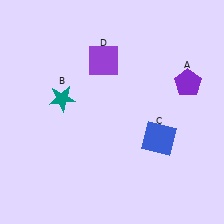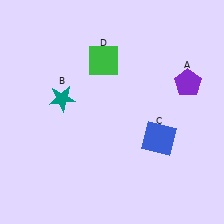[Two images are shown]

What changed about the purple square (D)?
In Image 1, D is purple. In Image 2, it changed to green.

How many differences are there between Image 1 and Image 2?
There is 1 difference between the two images.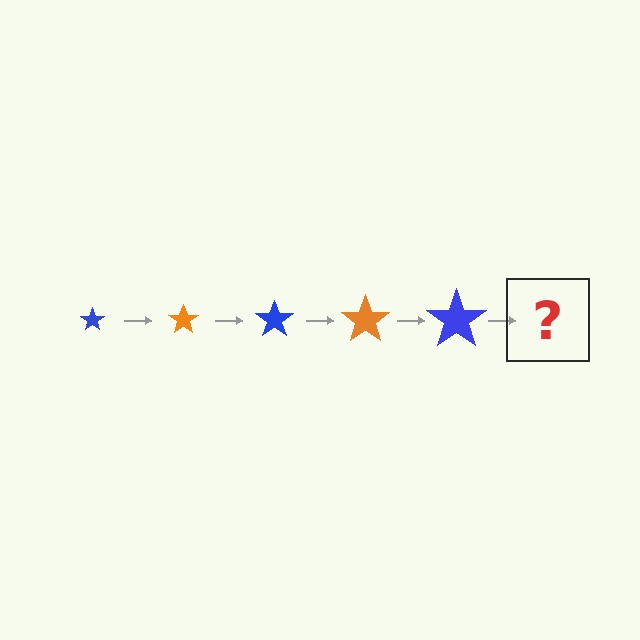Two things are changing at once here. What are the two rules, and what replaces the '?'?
The two rules are that the star grows larger each step and the color cycles through blue and orange. The '?' should be an orange star, larger than the previous one.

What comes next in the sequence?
The next element should be an orange star, larger than the previous one.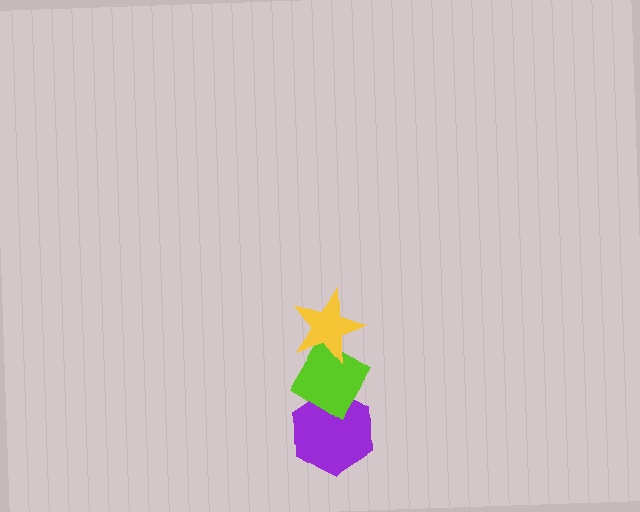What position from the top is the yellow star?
The yellow star is 1st from the top.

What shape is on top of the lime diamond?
The yellow star is on top of the lime diamond.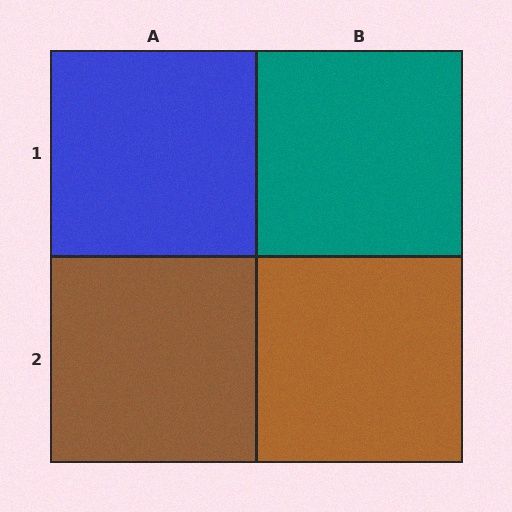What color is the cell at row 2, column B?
Brown.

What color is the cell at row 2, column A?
Brown.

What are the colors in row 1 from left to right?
Blue, teal.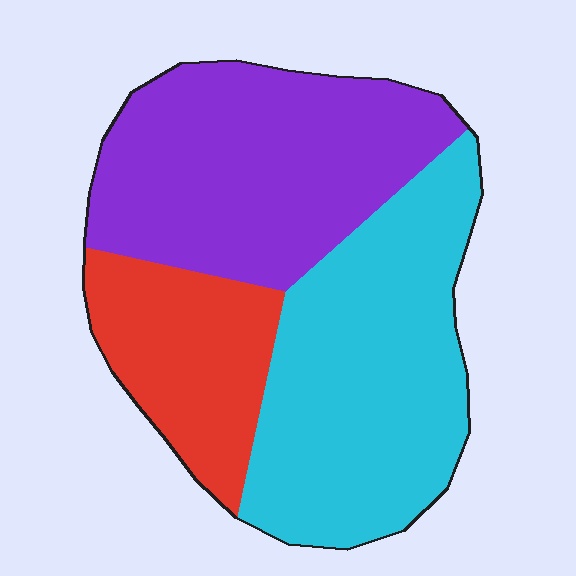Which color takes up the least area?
Red, at roughly 20%.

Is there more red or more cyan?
Cyan.